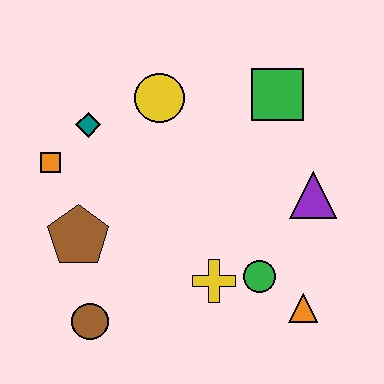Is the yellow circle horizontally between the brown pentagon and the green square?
Yes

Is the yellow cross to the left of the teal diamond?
No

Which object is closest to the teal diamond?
The orange square is closest to the teal diamond.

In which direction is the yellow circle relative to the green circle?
The yellow circle is above the green circle.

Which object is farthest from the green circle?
The orange square is farthest from the green circle.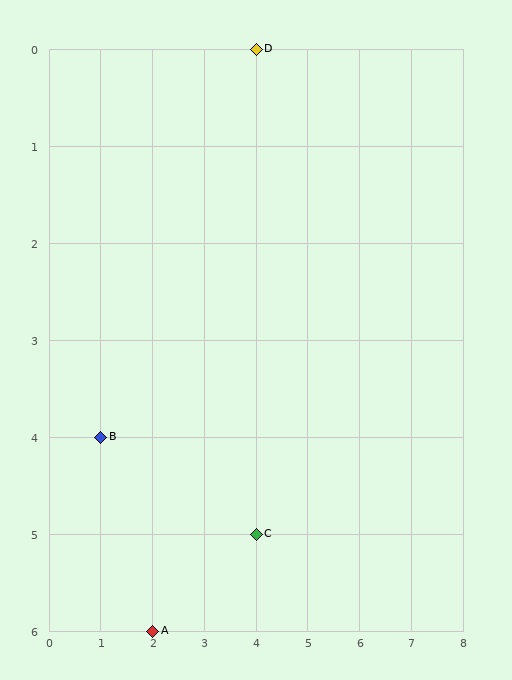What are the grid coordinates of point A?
Point A is at grid coordinates (2, 6).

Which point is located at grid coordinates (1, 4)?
Point B is at (1, 4).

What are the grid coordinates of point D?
Point D is at grid coordinates (4, 0).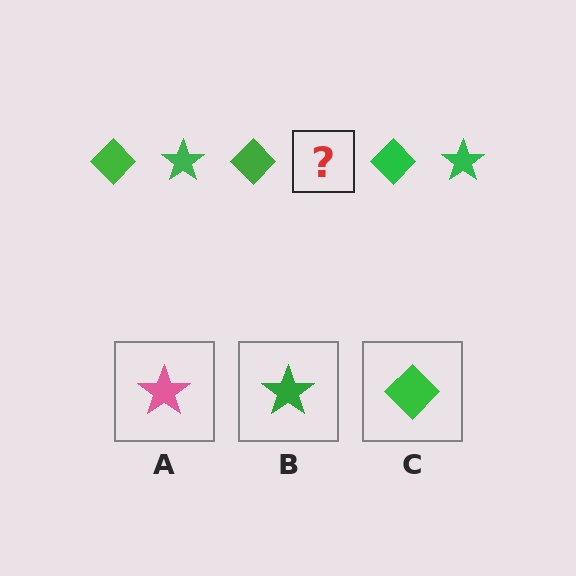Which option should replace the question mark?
Option B.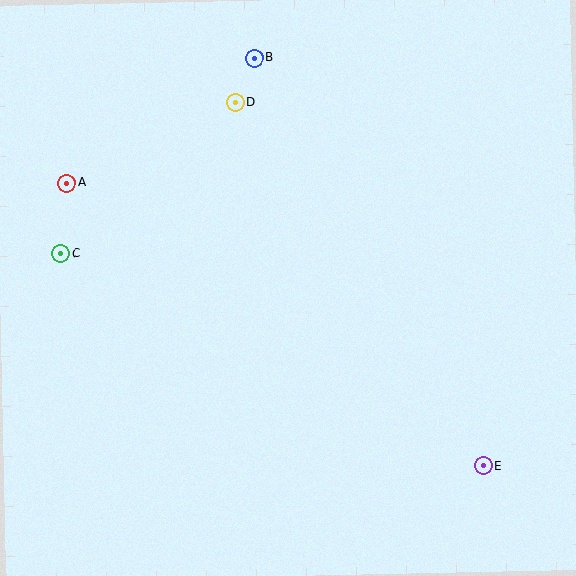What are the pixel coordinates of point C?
Point C is at (61, 253).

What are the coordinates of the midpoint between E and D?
The midpoint between E and D is at (359, 284).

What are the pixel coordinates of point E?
Point E is at (483, 466).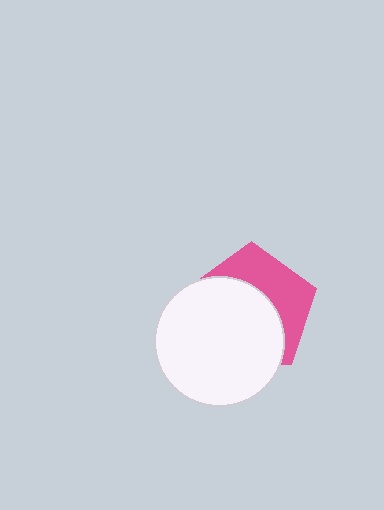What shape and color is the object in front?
The object in front is a white circle.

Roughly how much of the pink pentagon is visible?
A small part of it is visible (roughly 39%).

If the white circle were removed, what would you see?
You would see the complete pink pentagon.